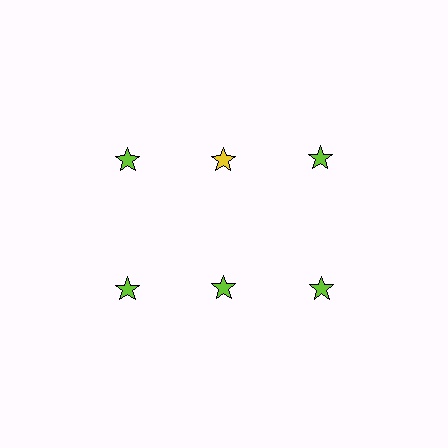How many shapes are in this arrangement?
There are 6 shapes arranged in a grid pattern.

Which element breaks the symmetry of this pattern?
The yellow star in the top row, second from left column breaks the symmetry. All other shapes are lime stars.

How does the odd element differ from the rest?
It has a different color: yellow instead of lime.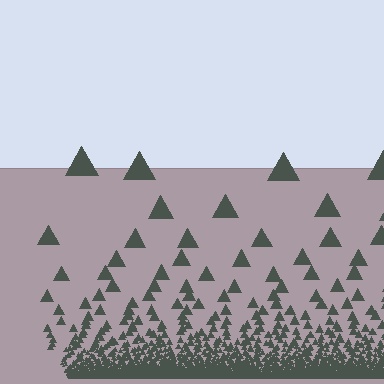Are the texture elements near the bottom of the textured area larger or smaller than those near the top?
Smaller. The gradient is inverted — elements near the bottom are smaller and denser.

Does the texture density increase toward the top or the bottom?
Density increases toward the bottom.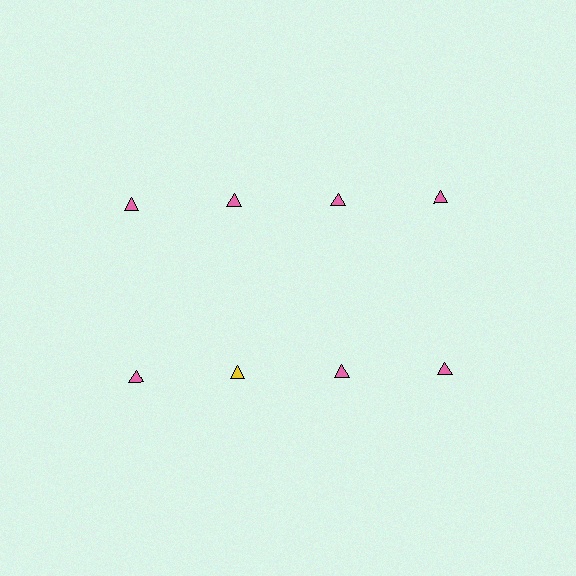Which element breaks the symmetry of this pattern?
The yellow triangle in the second row, second from left column breaks the symmetry. All other shapes are pink triangles.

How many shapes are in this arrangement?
There are 8 shapes arranged in a grid pattern.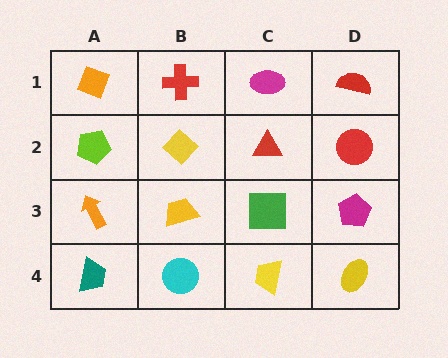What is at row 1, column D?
A red semicircle.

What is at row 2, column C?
A red triangle.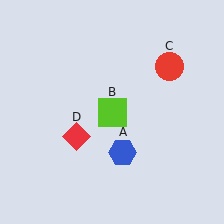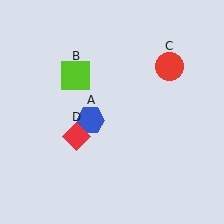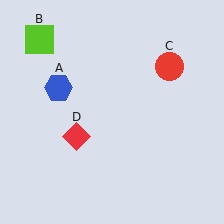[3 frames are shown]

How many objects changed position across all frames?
2 objects changed position: blue hexagon (object A), lime square (object B).